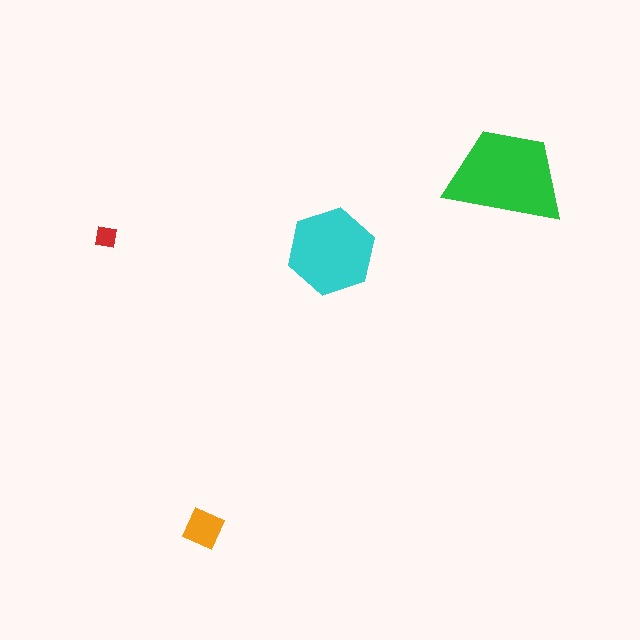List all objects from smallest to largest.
The red square, the orange square, the cyan hexagon, the green trapezoid.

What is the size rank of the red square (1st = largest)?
4th.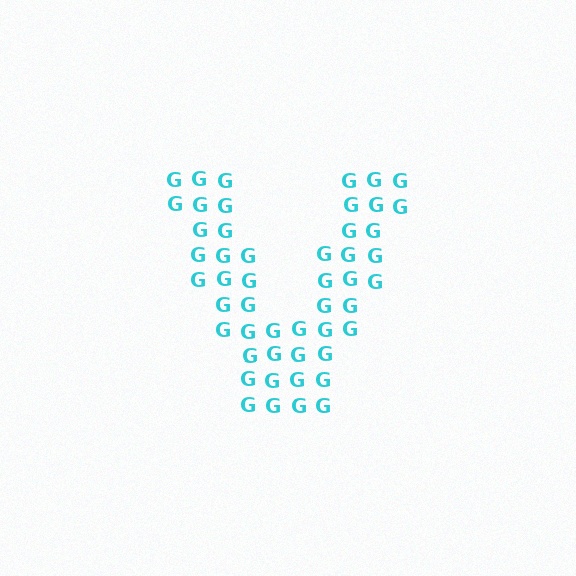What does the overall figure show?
The overall figure shows the letter V.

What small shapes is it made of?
It is made of small letter G's.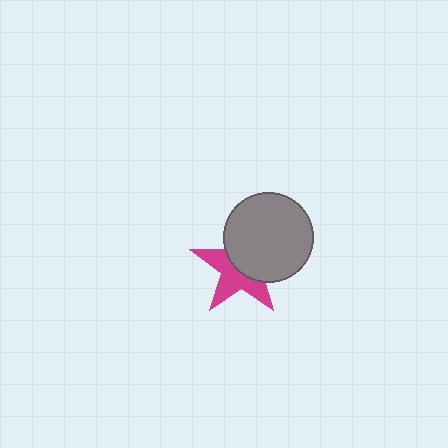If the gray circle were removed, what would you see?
You would see the complete magenta star.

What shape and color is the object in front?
The object in front is a gray circle.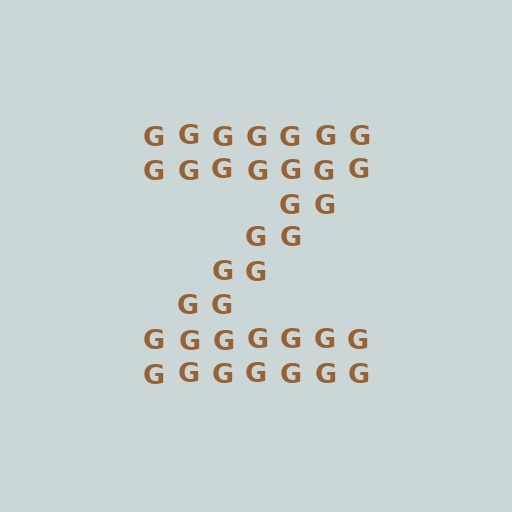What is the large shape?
The large shape is the letter Z.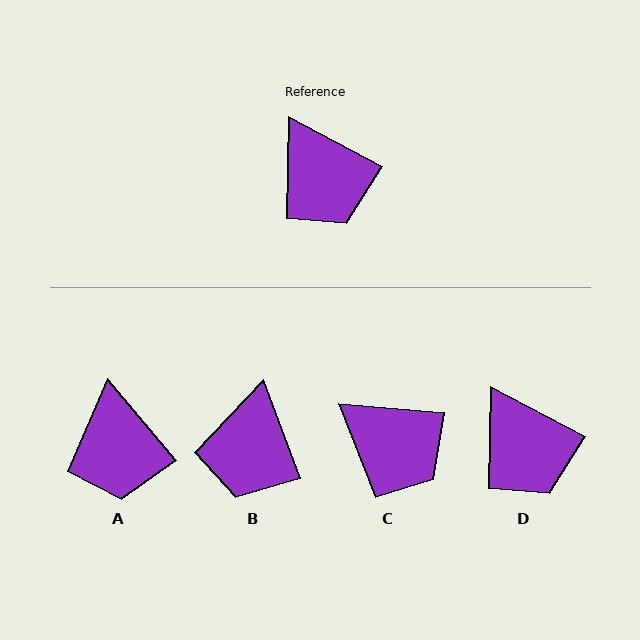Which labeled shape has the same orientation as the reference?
D.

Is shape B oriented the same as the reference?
No, it is off by about 42 degrees.